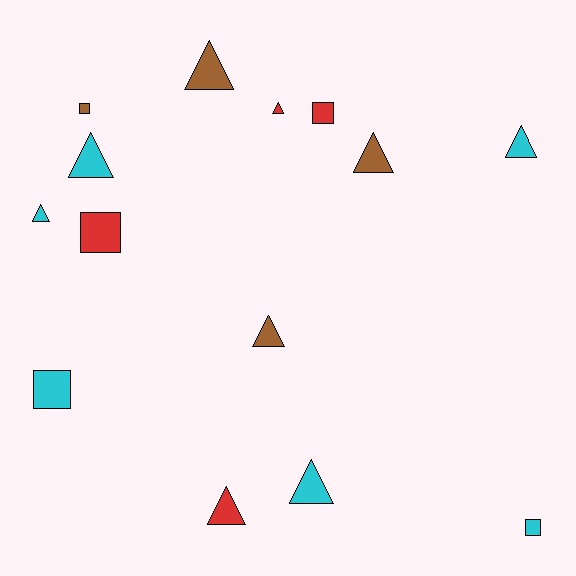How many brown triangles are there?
There are 3 brown triangles.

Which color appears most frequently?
Cyan, with 6 objects.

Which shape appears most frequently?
Triangle, with 9 objects.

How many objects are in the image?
There are 14 objects.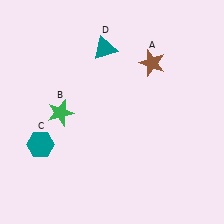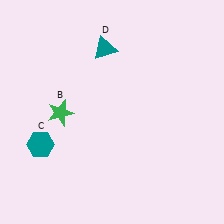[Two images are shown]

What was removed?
The brown star (A) was removed in Image 2.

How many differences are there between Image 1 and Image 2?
There is 1 difference between the two images.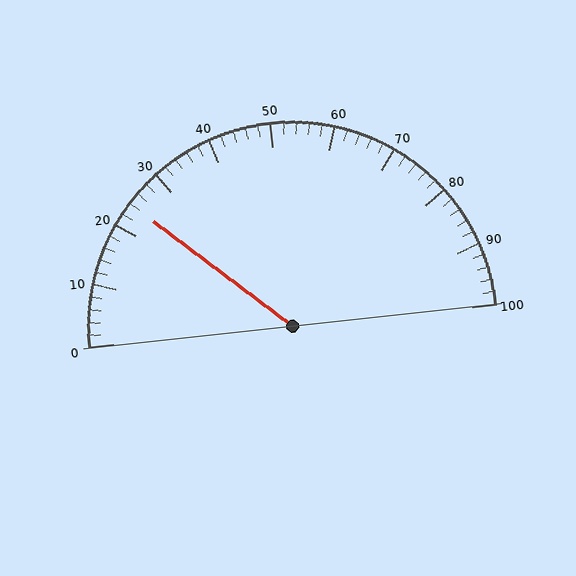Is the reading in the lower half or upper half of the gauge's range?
The reading is in the lower half of the range (0 to 100).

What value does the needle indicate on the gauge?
The needle indicates approximately 24.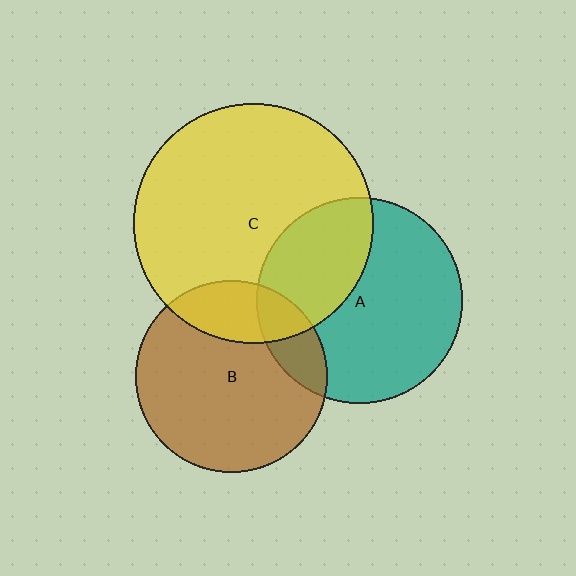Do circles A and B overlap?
Yes.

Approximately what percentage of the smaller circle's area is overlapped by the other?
Approximately 15%.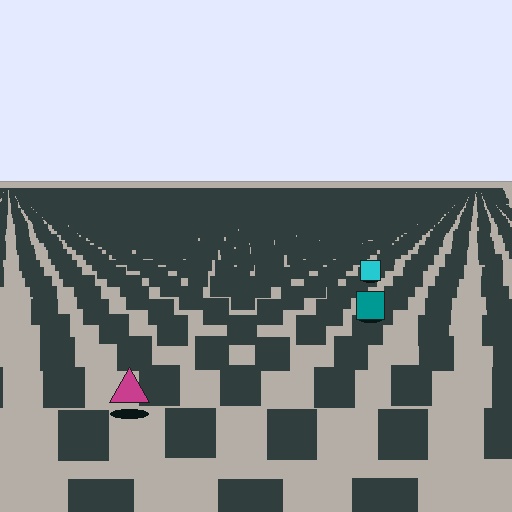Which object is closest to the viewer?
The magenta triangle is closest. The texture marks near it are larger and more spread out.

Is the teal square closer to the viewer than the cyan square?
Yes. The teal square is closer — you can tell from the texture gradient: the ground texture is coarser near it.